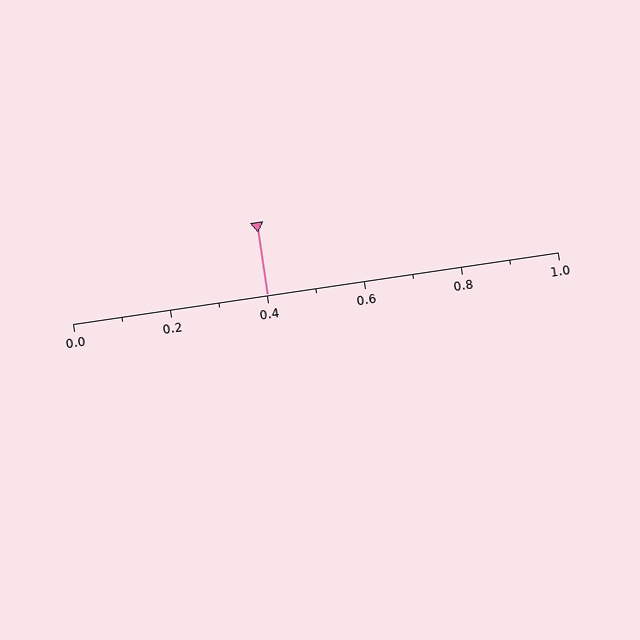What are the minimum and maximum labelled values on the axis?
The axis runs from 0.0 to 1.0.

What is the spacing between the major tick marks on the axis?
The major ticks are spaced 0.2 apart.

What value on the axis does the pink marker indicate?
The marker indicates approximately 0.4.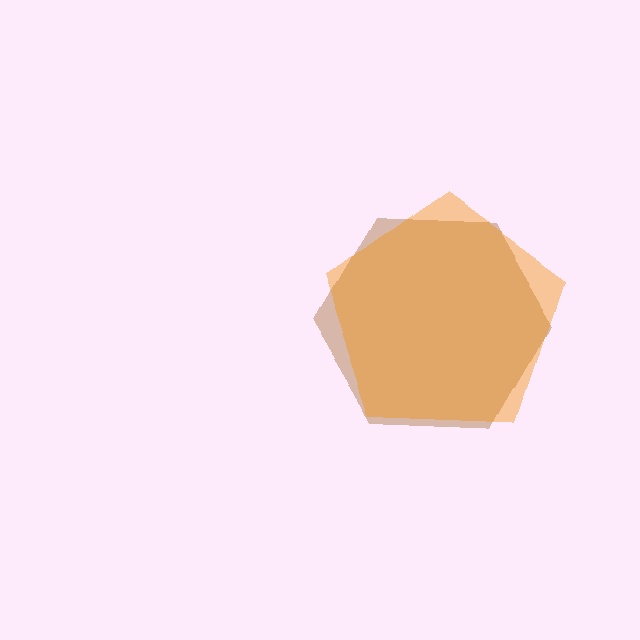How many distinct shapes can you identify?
There are 2 distinct shapes: a brown hexagon, an orange pentagon.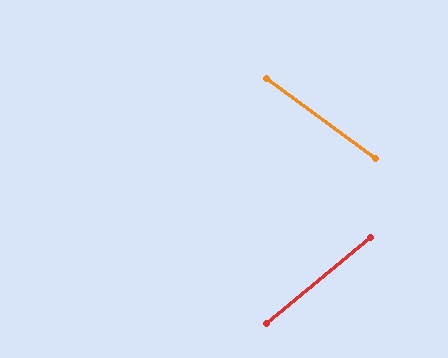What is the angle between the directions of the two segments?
Approximately 76 degrees.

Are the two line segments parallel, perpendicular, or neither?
Neither parallel nor perpendicular — they differ by about 76°.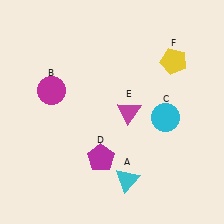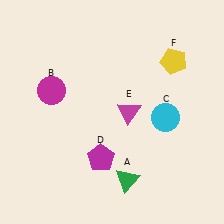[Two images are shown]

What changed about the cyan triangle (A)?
In Image 1, A is cyan. In Image 2, it changed to green.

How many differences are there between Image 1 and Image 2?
There is 1 difference between the two images.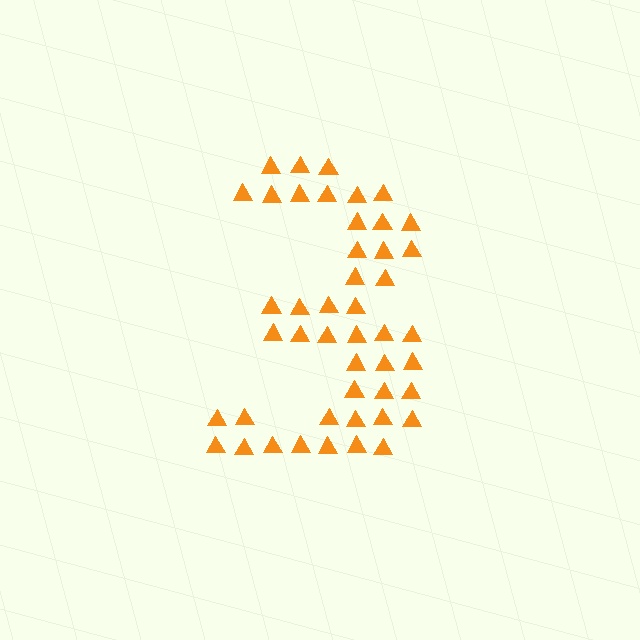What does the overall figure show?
The overall figure shows the digit 3.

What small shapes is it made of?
It is made of small triangles.